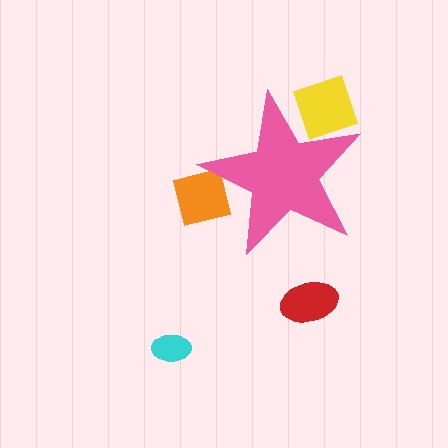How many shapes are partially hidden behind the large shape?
2 shapes are partially hidden.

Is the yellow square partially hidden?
Yes, the yellow square is partially hidden behind the pink star.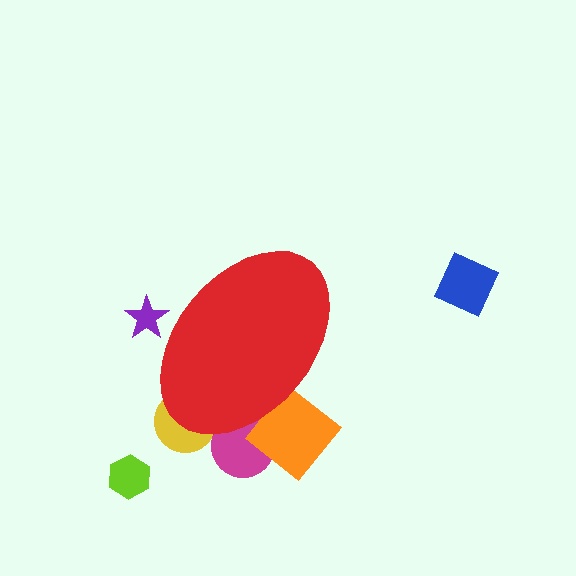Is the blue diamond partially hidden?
No, the blue diamond is fully visible.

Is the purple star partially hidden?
Yes, the purple star is partially hidden behind the red ellipse.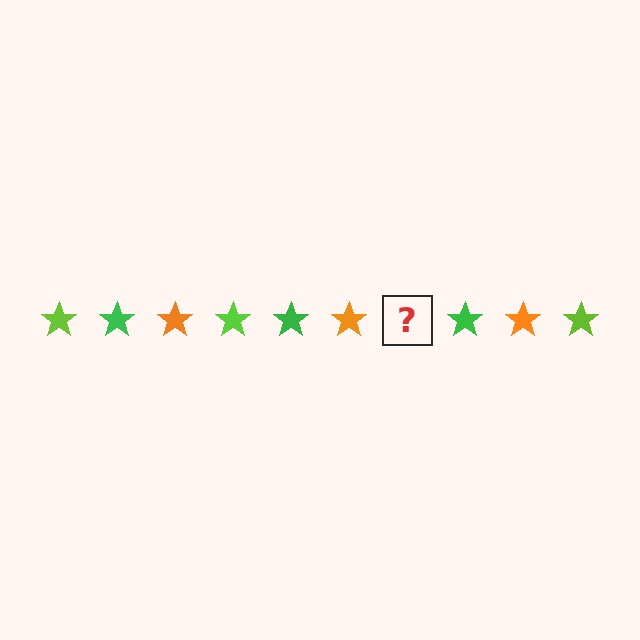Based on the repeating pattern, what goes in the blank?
The blank should be a lime star.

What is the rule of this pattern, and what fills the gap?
The rule is that the pattern cycles through lime, green, orange stars. The gap should be filled with a lime star.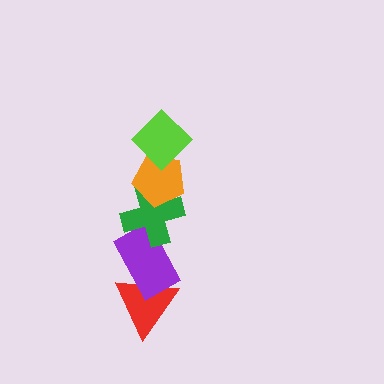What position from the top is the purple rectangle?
The purple rectangle is 4th from the top.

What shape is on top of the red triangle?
The purple rectangle is on top of the red triangle.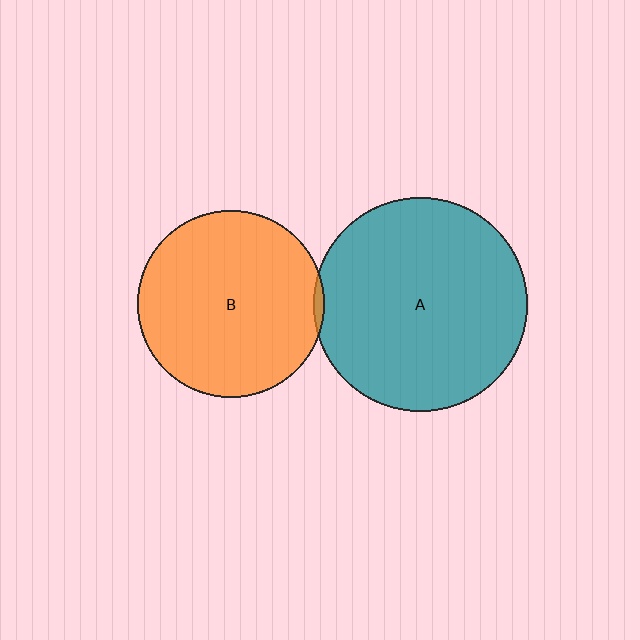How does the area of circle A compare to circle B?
Approximately 1.3 times.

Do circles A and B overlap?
Yes.